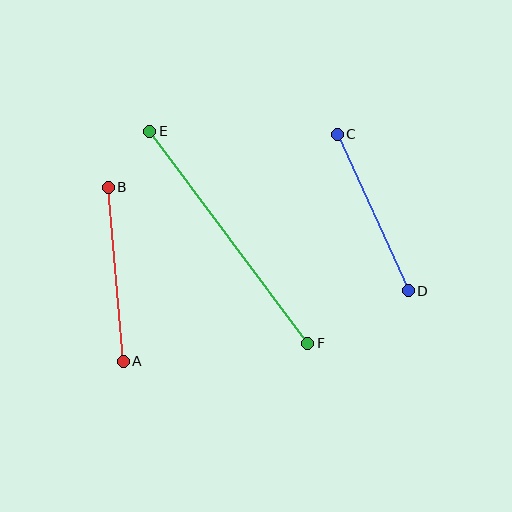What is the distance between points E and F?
The distance is approximately 264 pixels.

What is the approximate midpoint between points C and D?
The midpoint is at approximately (373, 212) pixels.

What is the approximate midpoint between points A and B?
The midpoint is at approximately (116, 274) pixels.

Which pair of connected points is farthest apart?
Points E and F are farthest apart.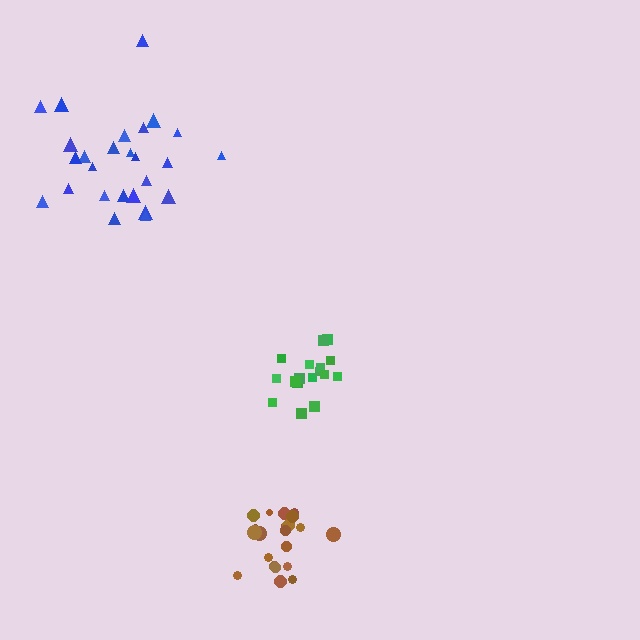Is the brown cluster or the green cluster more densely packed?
Green.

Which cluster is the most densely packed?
Green.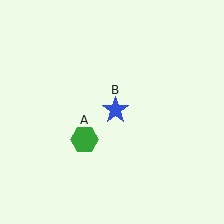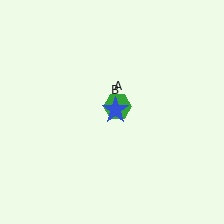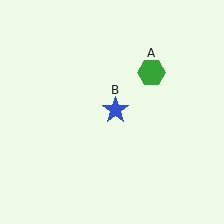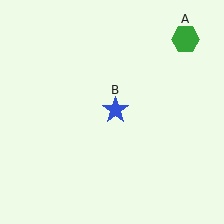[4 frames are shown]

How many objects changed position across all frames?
1 object changed position: green hexagon (object A).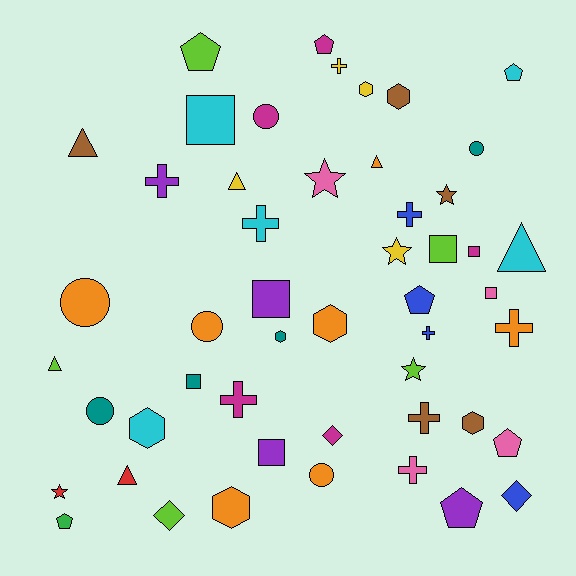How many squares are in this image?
There are 7 squares.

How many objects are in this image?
There are 50 objects.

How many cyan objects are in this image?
There are 5 cyan objects.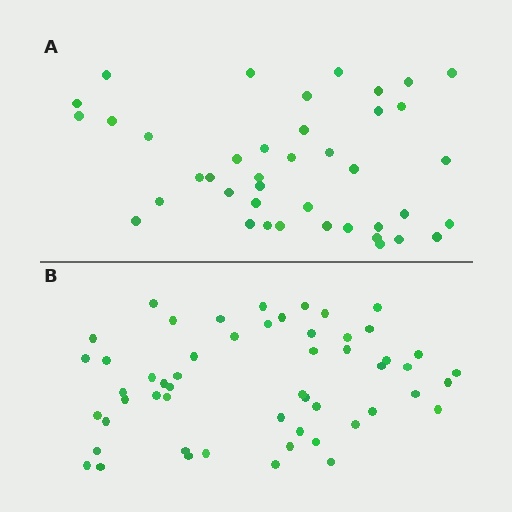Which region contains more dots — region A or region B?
Region B (the bottom region) has more dots.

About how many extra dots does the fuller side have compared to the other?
Region B has approximately 15 more dots than region A.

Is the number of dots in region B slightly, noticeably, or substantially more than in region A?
Region B has noticeably more, but not dramatically so. The ratio is roughly 1.3 to 1.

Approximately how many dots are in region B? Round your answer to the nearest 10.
About 50 dots. (The exact count is 54, which rounds to 50.)